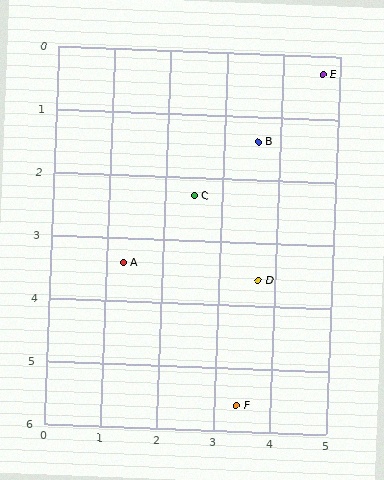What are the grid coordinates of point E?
Point E is at approximately (4.7, 0.3).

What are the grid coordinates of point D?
Point D is at approximately (3.7, 3.6).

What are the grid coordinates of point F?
Point F is at approximately (3.4, 5.6).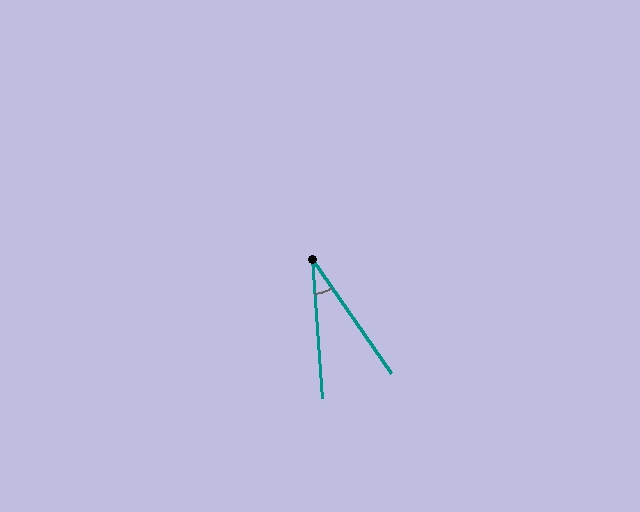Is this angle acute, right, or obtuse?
It is acute.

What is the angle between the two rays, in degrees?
Approximately 31 degrees.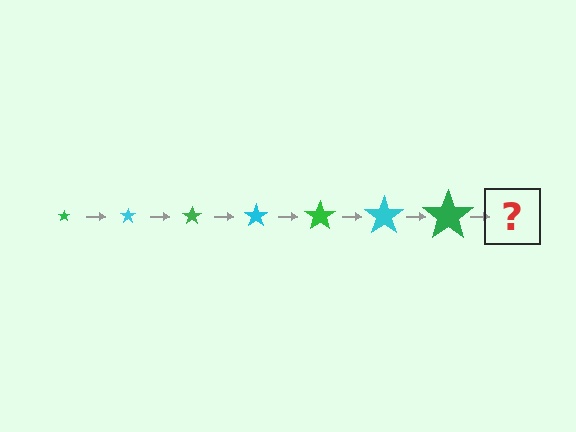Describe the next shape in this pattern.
It should be a cyan star, larger than the previous one.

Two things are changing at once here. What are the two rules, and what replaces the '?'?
The two rules are that the star grows larger each step and the color cycles through green and cyan. The '?' should be a cyan star, larger than the previous one.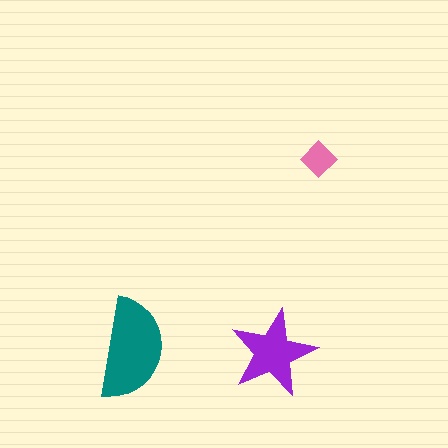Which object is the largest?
The teal semicircle.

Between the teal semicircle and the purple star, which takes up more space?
The teal semicircle.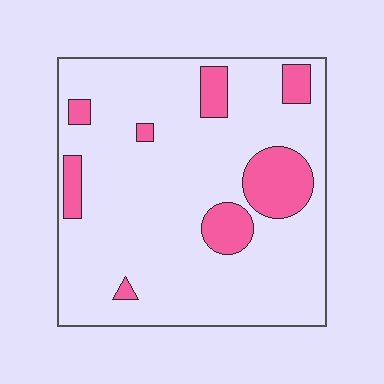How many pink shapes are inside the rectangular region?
8.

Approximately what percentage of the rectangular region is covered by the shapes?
Approximately 15%.